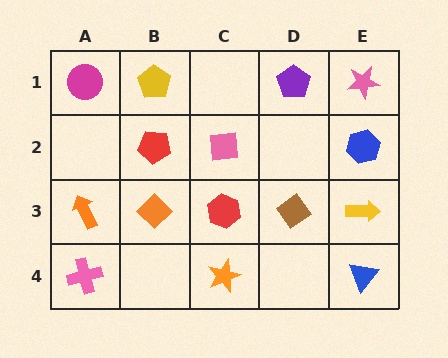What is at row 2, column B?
A red pentagon.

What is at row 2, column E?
A blue hexagon.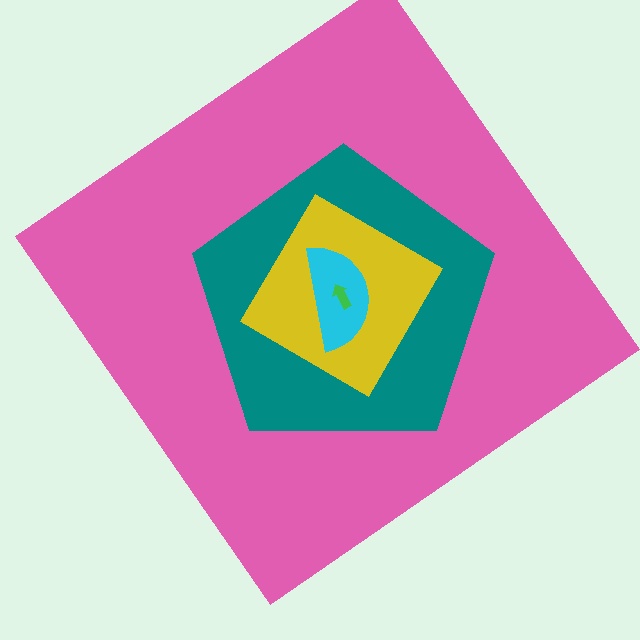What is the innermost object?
The green arrow.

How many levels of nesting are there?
5.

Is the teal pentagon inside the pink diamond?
Yes.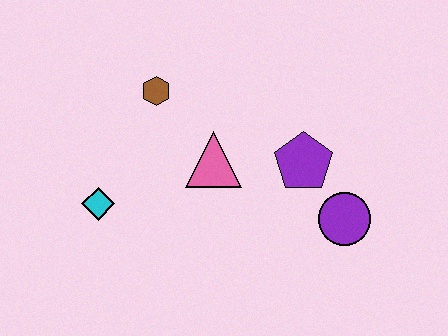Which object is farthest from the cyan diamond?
The purple circle is farthest from the cyan diamond.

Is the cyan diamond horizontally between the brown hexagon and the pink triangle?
No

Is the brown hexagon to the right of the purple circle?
No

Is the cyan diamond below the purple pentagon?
Yes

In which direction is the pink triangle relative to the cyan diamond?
The pink triangle is to the right of the cyan diamond.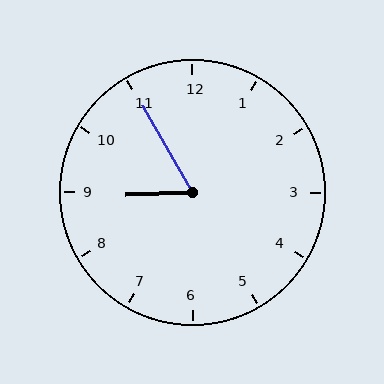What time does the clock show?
8:55.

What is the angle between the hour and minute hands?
Approximately 62 degrees.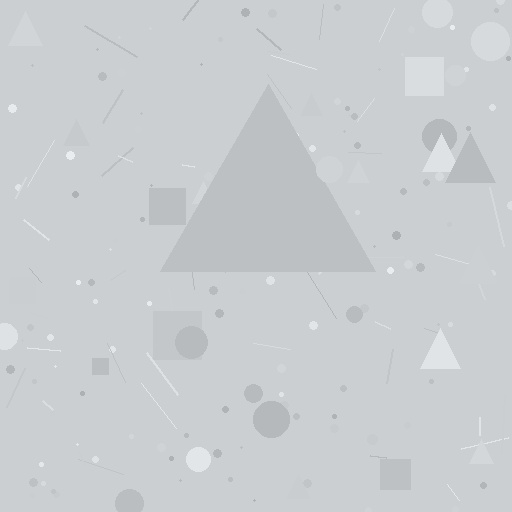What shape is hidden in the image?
A triangle is hidden in the image.